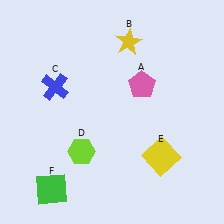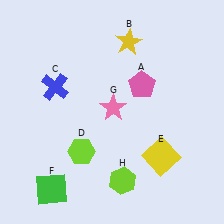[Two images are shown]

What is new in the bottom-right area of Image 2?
A lime hexagon (H) was added in the bottom-right area of Image 2.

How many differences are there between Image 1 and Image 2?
There are 2 differences between the two images.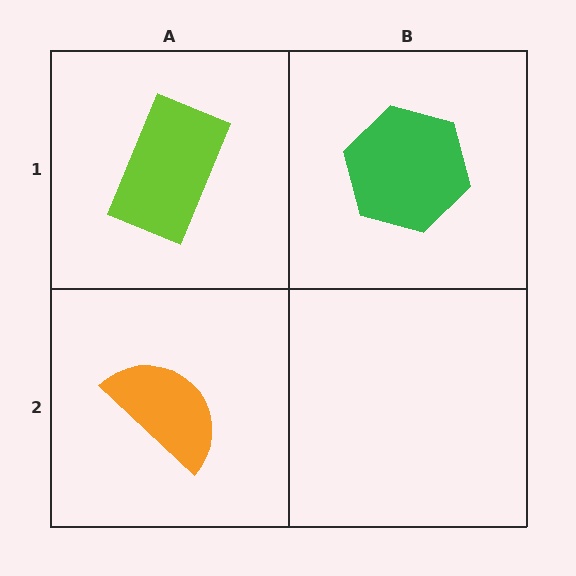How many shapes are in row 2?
1 shape.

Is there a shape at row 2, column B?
No, that cell is empty.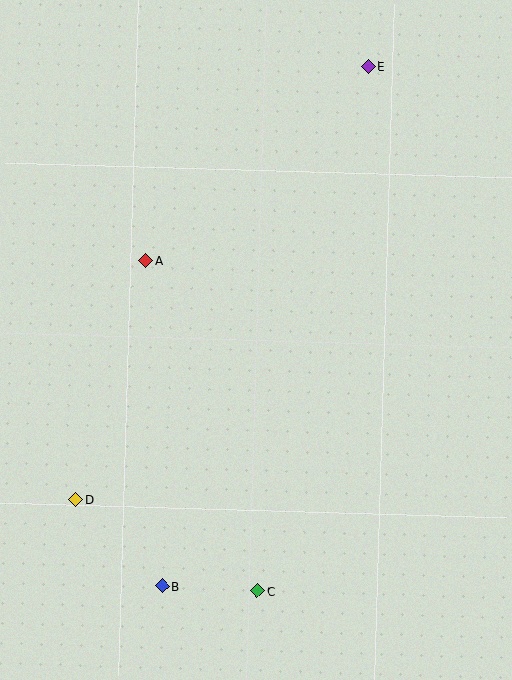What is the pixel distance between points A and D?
The distance between A and D is 249 pixels.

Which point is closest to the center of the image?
Point A at (146, 261) is closest to the center.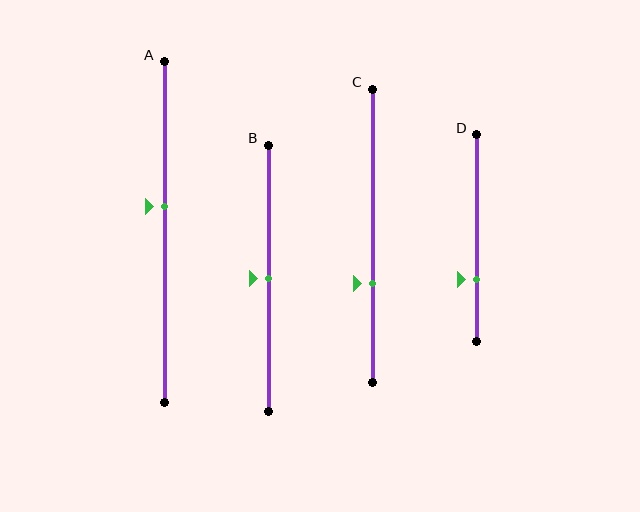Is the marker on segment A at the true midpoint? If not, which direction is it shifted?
No, the marker on segment A is shifted upward by about 7% of the segment length.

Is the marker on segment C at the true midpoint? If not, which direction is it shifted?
No, the marker on segment C is shifted downward by about 16% of the segment length.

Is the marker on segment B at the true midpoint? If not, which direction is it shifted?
Yes, the marker on segment B is at the true midpoint.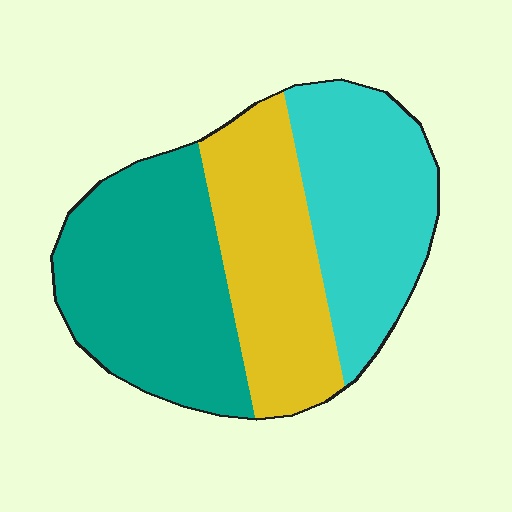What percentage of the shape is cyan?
Cyan covers roughly 30% of the shape.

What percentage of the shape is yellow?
Yellow takes up between a sixth and a third of the shape.